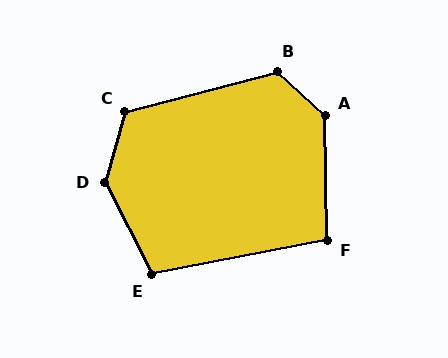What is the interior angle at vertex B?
Approximately 123 degrees (obtuse).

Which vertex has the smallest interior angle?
F, at approximately 100 degrees.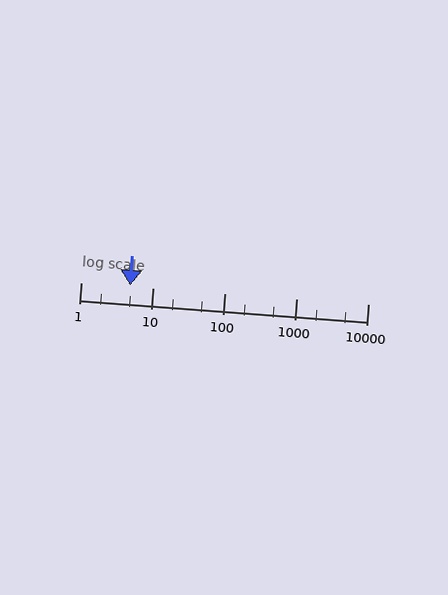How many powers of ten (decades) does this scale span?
The scale spans 4 decades, from 1 to 10000.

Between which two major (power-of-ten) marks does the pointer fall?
The pointer is between 1 and 10.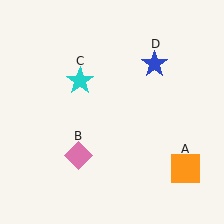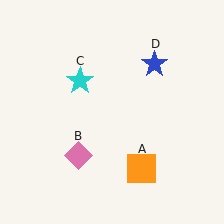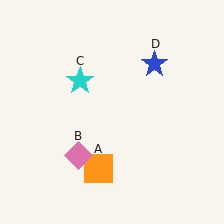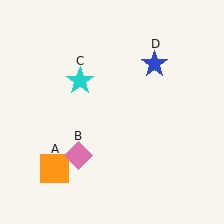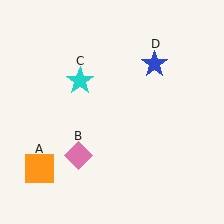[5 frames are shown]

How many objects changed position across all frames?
1 object changed position: orange square (object A).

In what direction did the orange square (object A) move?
The orange square (object A) moved left.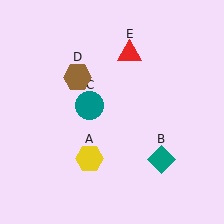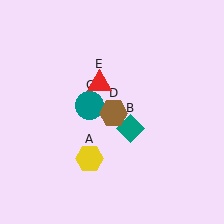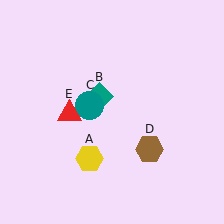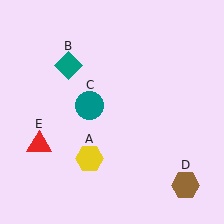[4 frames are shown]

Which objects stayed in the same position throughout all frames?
Yellow hexagon (object A) and teal circle (object C) remained stationary.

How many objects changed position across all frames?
3 objects changed position: teal diamond (object B), brown hexagon (object D), red triangle (object E).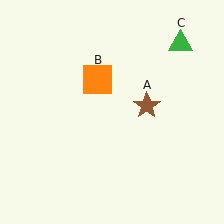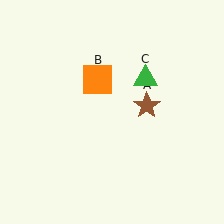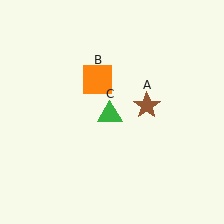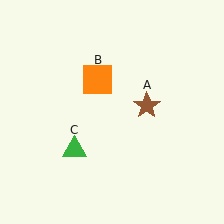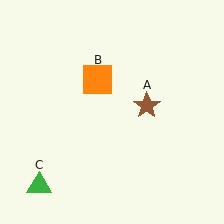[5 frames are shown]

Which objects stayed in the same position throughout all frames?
Brown star (object A) and orange square (object B) remained stationary.